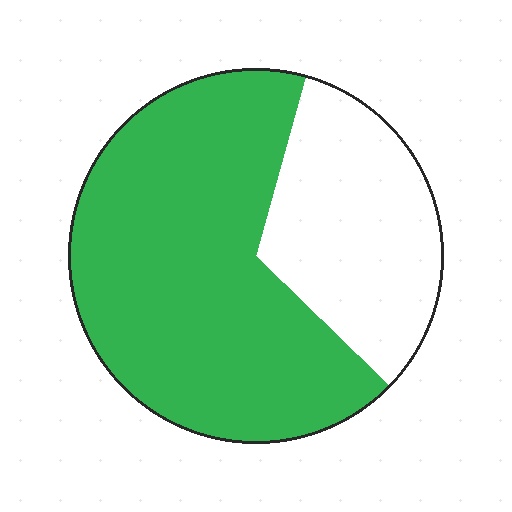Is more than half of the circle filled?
Yes.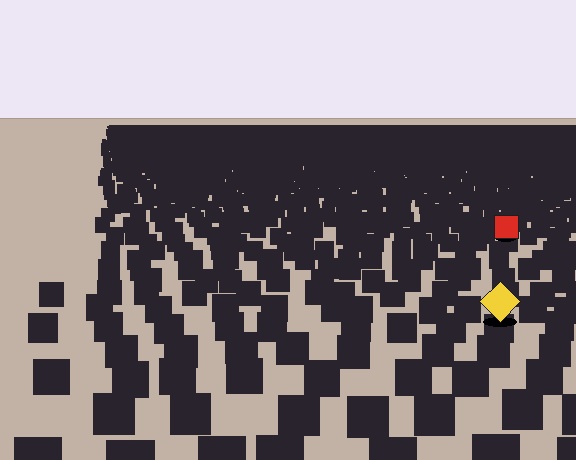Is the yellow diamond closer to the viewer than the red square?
Yes. The yellow diamond is closer — you can tell from the texture gradient: the ground texture is coarser near it.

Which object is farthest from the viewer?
The red square is farthest from the viewer. It appears smaller and the ground texture around it is denser.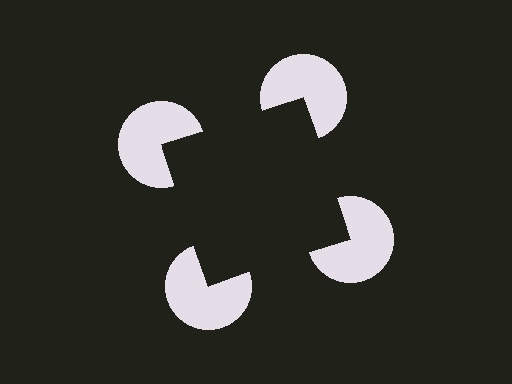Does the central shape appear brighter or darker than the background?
It typically appears slightly darker than the background, even though no actual brightness change is drawn.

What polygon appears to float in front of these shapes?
An illusory square — its edges are inferred from the aligned wedge cuts in the pac-man discs, not physically drawn.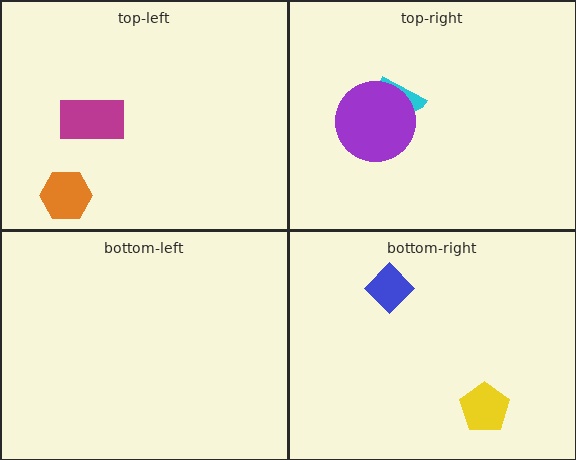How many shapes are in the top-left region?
2.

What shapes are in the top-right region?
The cyan semicircle, the purple circle.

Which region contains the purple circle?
The top-right region.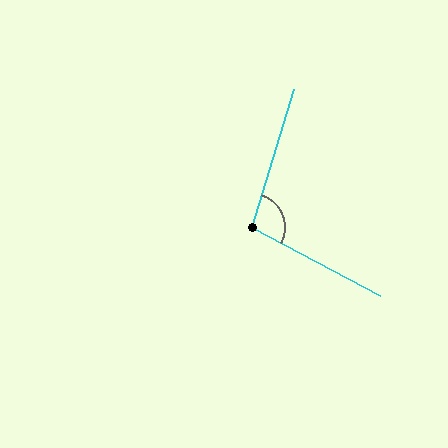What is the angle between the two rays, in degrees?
Approximately 101 degrees.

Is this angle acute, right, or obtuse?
It is obtuse.